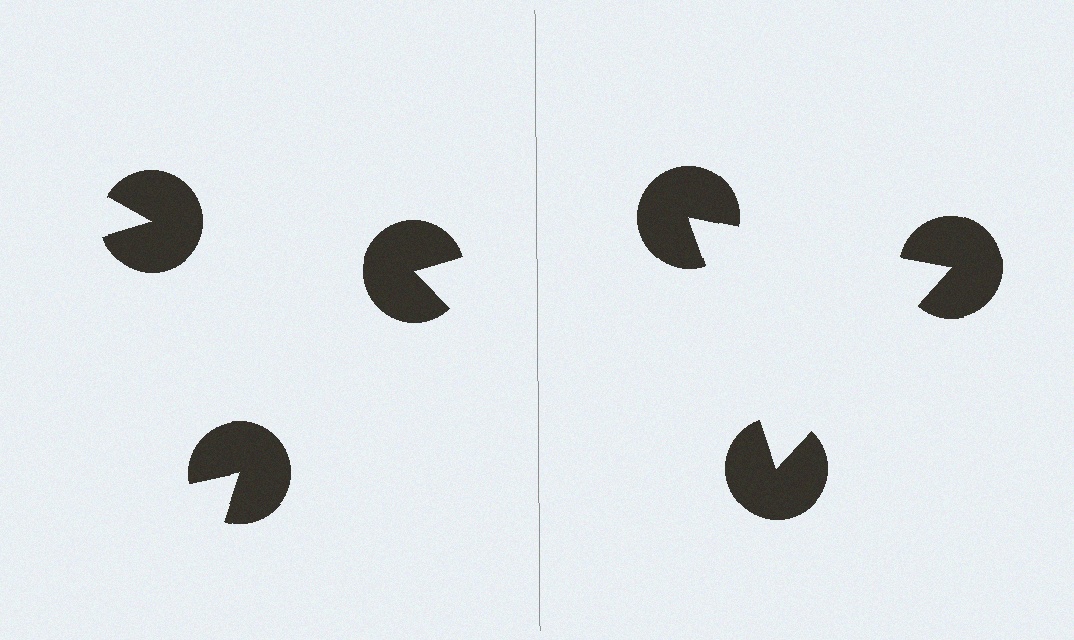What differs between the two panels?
The pac-man discs are positioned identically on both sides; only the wedge orientations differ. On the right they align to a triangle; on the left they are misaligned.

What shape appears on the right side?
An illusory triangle.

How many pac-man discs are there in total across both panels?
6 — 3 on each side.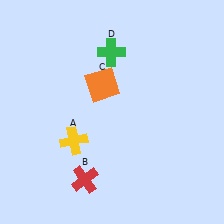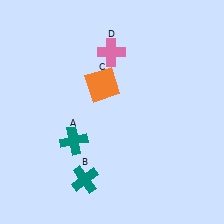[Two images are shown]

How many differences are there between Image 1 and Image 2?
There are 3 differences between the two images.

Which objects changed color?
A changed from yellow to teal. B changed from red to teal. D changed from green to pink.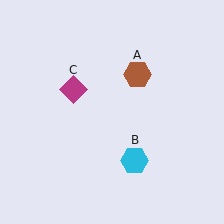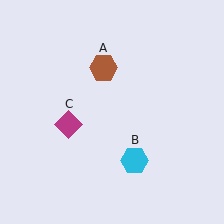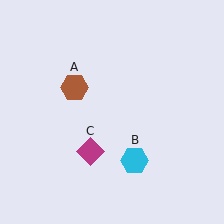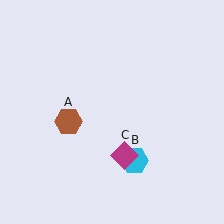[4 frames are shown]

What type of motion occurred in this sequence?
The brown hexagon (object A), magenta diamond (object C) rotated counterclockwise around the center of the scene.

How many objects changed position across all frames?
2 objects changed position: brown hexagon (object A), magenta diamond (object C).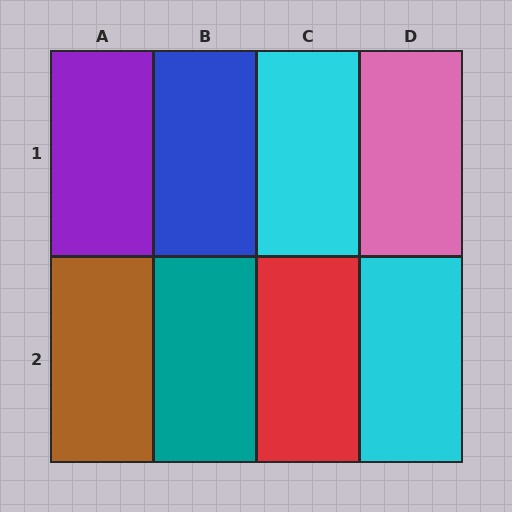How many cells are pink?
1 cell is pink.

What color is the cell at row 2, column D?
Cyan.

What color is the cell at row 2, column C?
Red.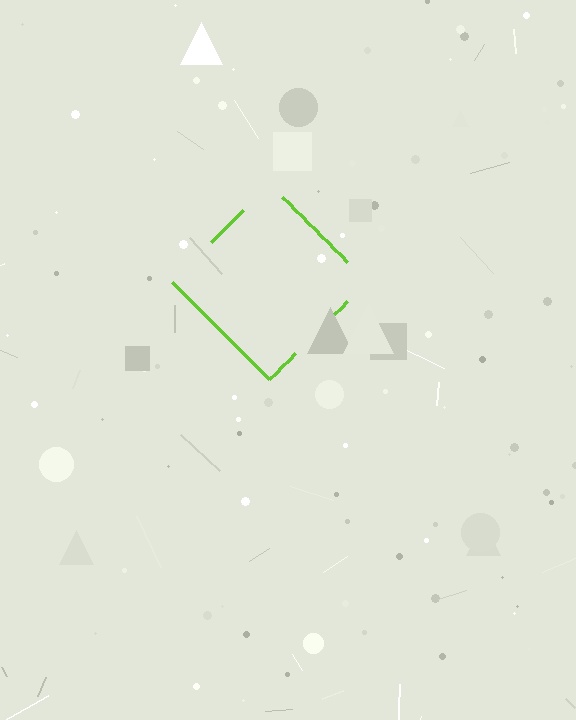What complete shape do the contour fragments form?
The contour fragments form a diamond.